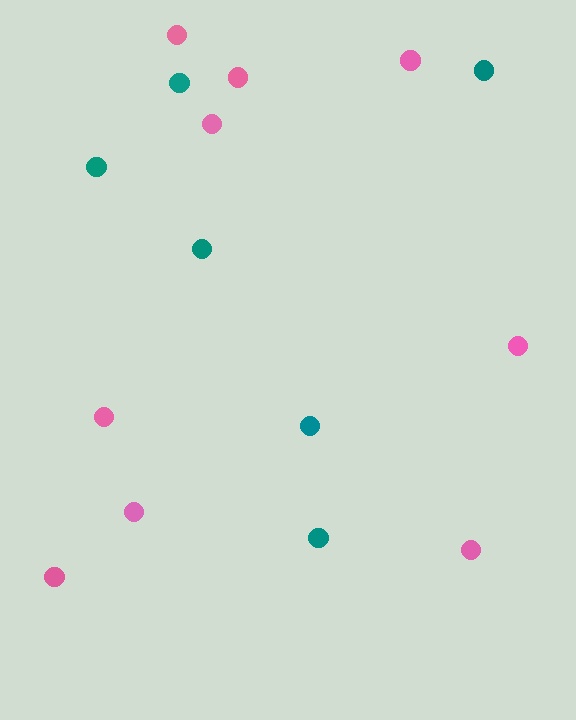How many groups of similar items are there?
There are 2 groups: one group of teal circles (6) and one group of pink circles (9).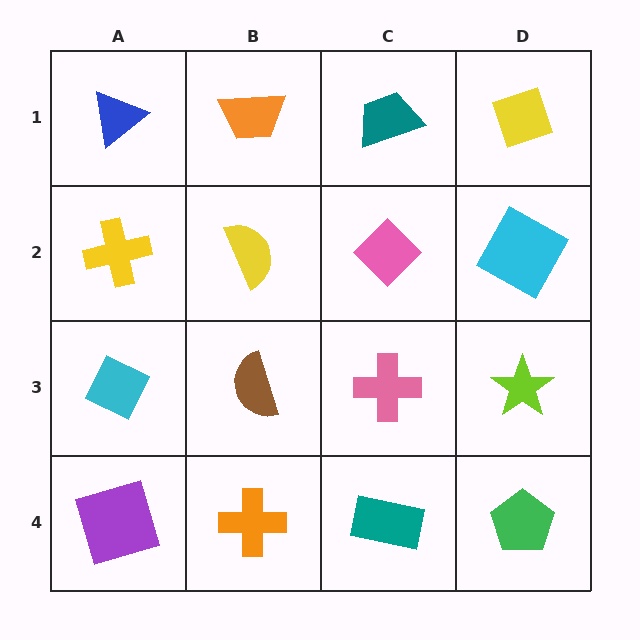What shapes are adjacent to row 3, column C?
A pink diamond (row 2, column C), a teal rectangle (row 4, column C), a brown semicircle (row 3, column B), a lime star (row 3, column D).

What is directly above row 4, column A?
A cyan diamond.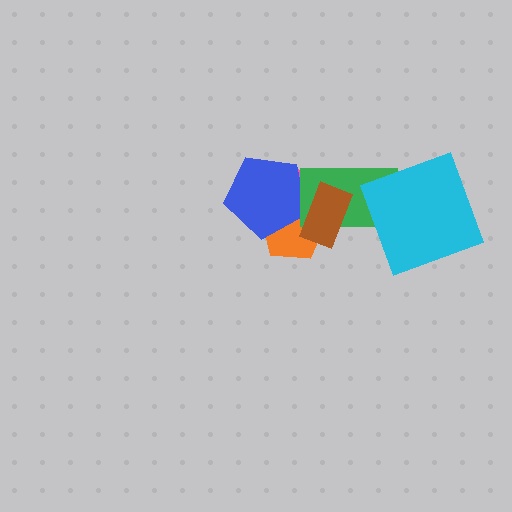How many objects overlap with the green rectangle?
5 objects overlap with the green rectangle.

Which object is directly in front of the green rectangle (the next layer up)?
The brown rectangle is directly in front of the green rectangle.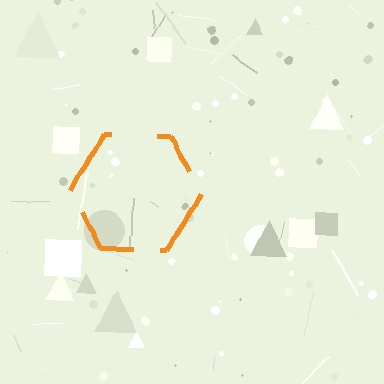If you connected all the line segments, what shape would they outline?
They would outline a hexagon.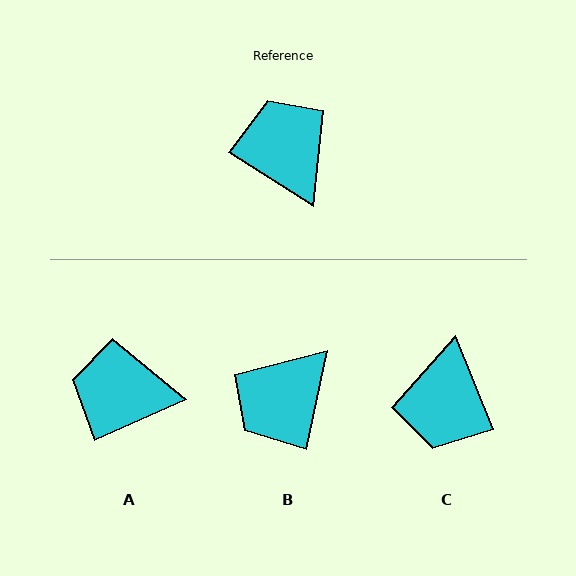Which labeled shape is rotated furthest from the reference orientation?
C, about 144 degrees away.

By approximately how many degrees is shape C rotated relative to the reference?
Approximately 144 degrees counter-clockwise.